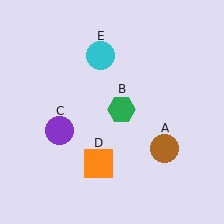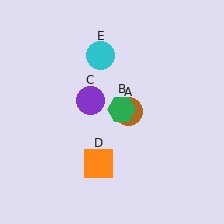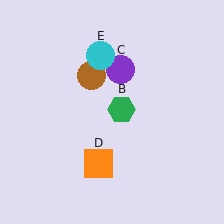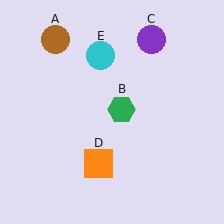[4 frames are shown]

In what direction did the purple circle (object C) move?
The purple circle (object C) moved up and to the right.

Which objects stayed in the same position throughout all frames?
Green hexagon (object B) and orange square (object D) and cyan circle (object E) remained stationary.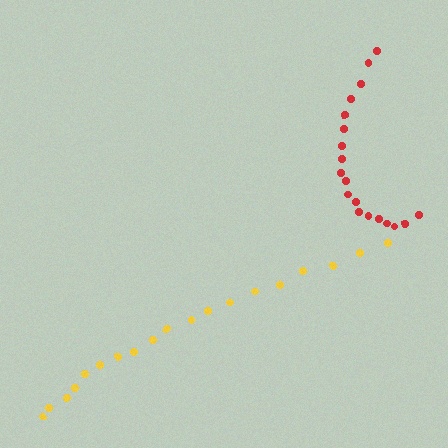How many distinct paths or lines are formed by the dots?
There are 2 distinct paths.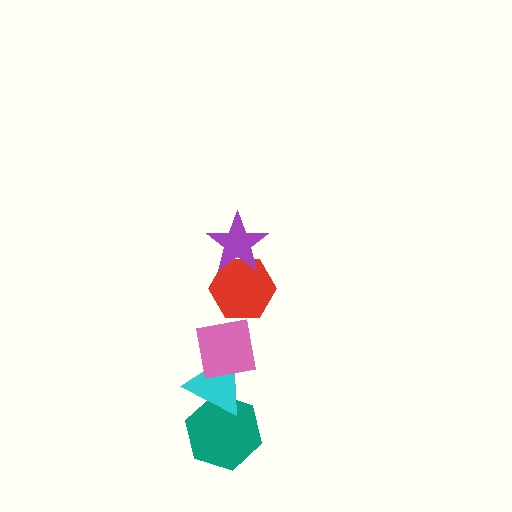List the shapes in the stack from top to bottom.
From top to bottom: the purple star, the red hexagon, the pink square, the cyan triangle, the teal hexagon.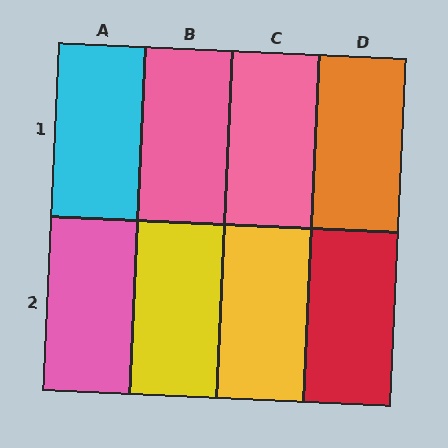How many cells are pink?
3 cells are pink.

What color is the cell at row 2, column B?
Yellow.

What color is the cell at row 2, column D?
Red.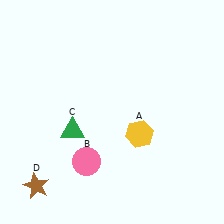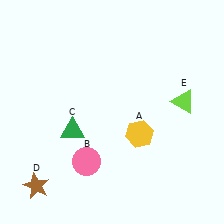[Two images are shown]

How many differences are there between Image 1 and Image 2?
There is 1 difference between the two images.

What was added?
A lime triangle (E) was added in Image 2.